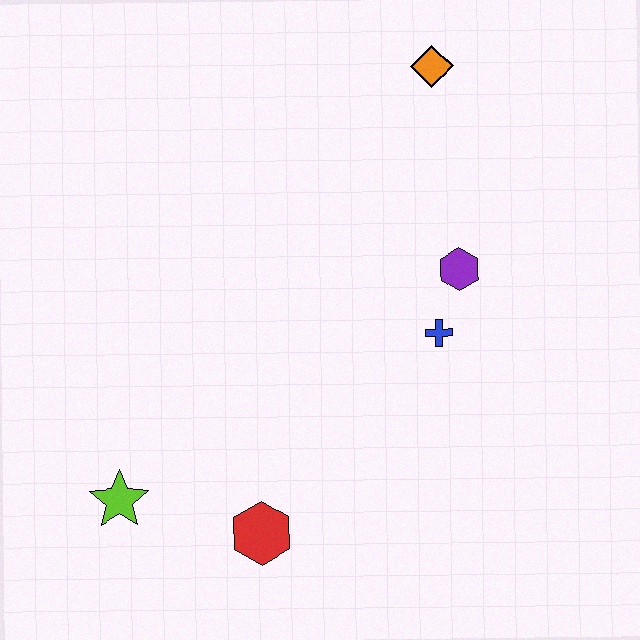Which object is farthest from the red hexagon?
The orange diamond is farthest from the red hexagon.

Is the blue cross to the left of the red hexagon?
No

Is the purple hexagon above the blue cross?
Yes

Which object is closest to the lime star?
The red hexagon is closest to the lime star.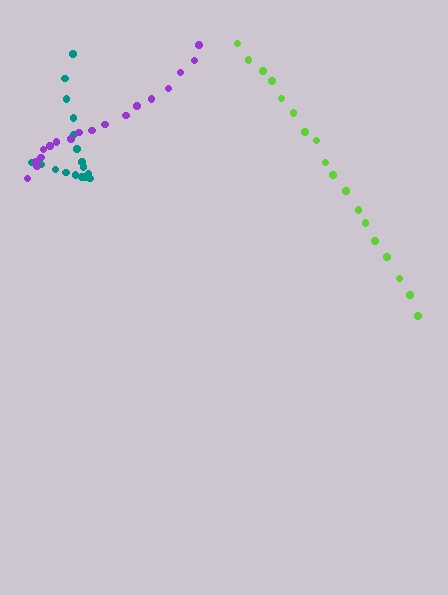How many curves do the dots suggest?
There are 3 distinct paths.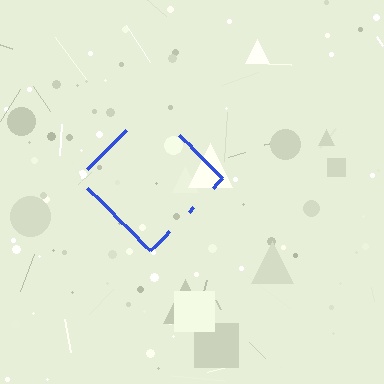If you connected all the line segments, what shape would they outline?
They would outline a diamond.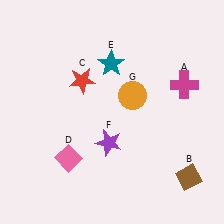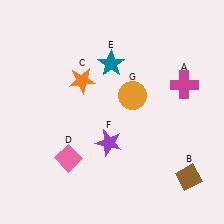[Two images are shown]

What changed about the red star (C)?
In Image 1, C is red. In Image 2, it changed to orange.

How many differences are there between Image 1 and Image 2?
There is 1 difference between the two images.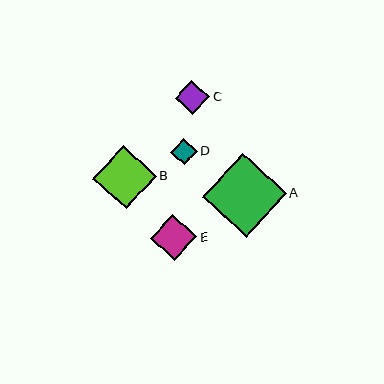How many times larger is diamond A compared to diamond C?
Diamond A is approximately 2.5 times the size of diamond C.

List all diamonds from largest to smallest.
From largest to smallest: A, B, E, C, D.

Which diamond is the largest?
Diamond A is the largest with a size of approximately 84 pixels.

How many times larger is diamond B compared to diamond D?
Diamond B is approximately 2.4 times the size of diamond D.